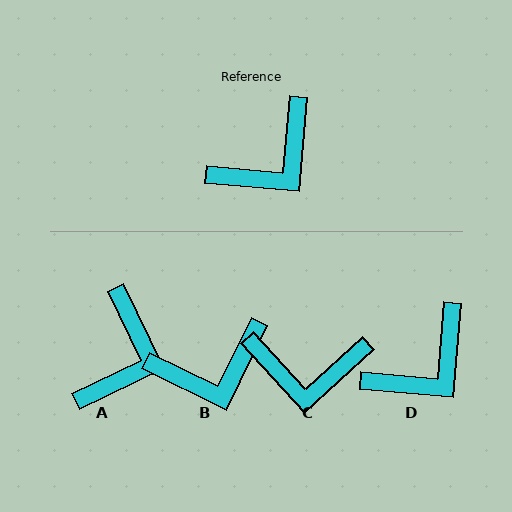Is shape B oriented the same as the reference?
No, it is off by about 21 degrees.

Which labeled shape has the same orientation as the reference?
D.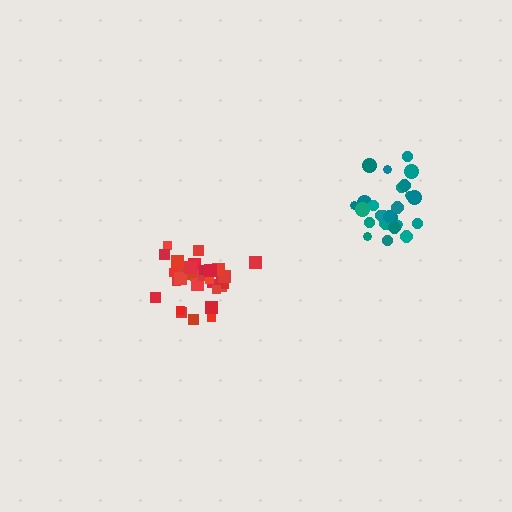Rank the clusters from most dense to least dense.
red, teal.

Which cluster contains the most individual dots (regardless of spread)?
Red (35).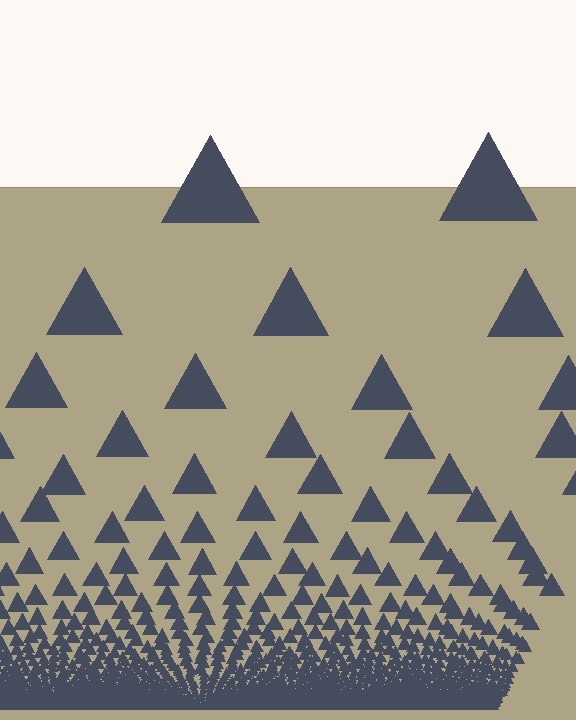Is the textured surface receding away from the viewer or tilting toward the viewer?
The surface appears to tilt toward the viewer. Texture elements get larger and sparser toward the top.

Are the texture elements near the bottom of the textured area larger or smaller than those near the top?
Smaller. The gradient is inverted — elements near the bottom are smaller and denser.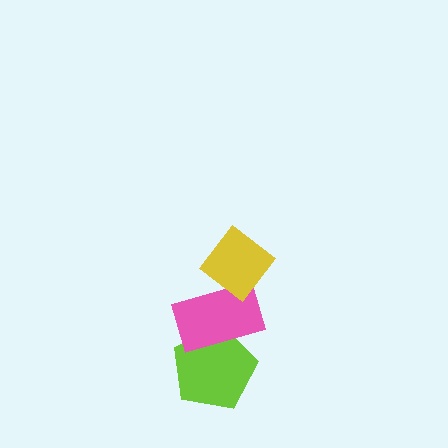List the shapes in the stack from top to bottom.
From top to bottom: the yellow diamond, the pink rectangle, the lime pentagon.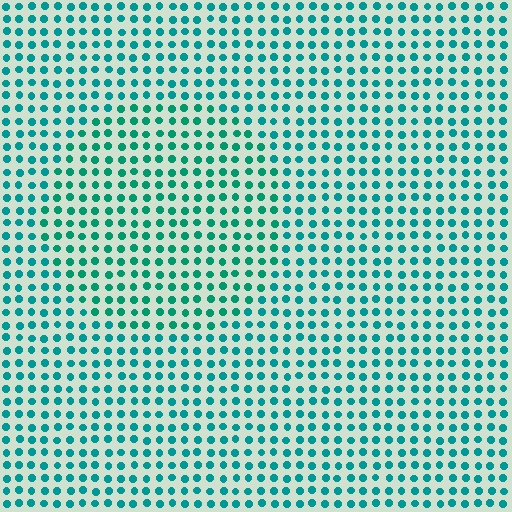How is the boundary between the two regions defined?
The boundary is defined purely by a slight shift in hue (about 16 degrees). Spacing, size, and orientation are identical on both sides.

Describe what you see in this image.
The image is filled with small teal elements in a uniform arrangement. A circle-shaped region is visible where the elements are tinted to a slightly different hue, forming a subtle color boundary.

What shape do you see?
I see a circle.